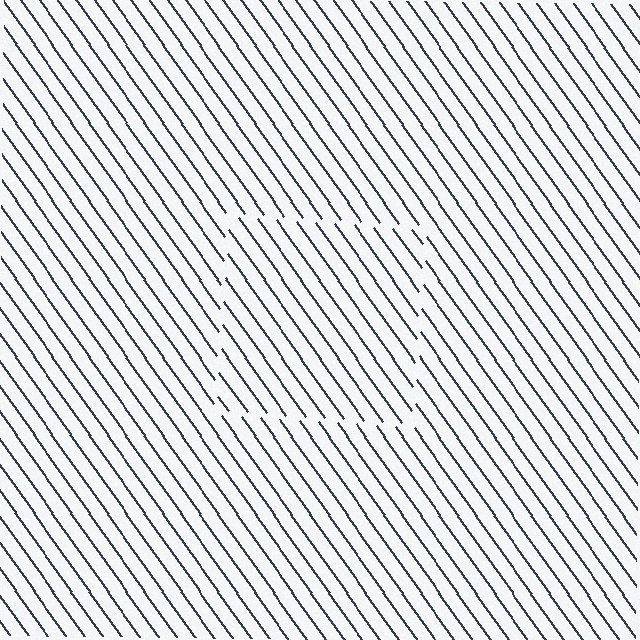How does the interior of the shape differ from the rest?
The interior of the shape contains the same grating, shifted by half a period — the contour is defined by the phase discontinuity where line-ends from the inner and outer gratings abut.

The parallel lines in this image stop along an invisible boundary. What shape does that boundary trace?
An illusory square. The interior of the shape contains the same grating, shifted by half a period — the contour is defined by the phase discontinuity where line-ends from the inner and outer gratings abut.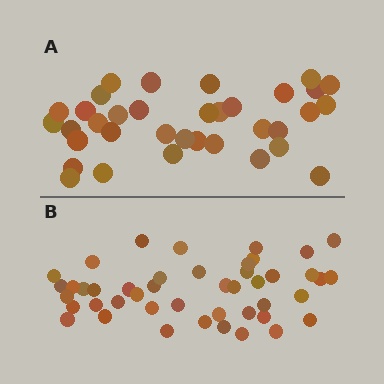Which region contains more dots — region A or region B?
Region B (the bottom region) has more dots.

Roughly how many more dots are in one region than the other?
Region B has roughly 10 or so more dots than region A.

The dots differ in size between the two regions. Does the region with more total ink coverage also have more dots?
No. Region A has more total ink coverage because its dots are larger, but region B actually contains more individual dots. Total area can be misleading — the number of items is what matters here.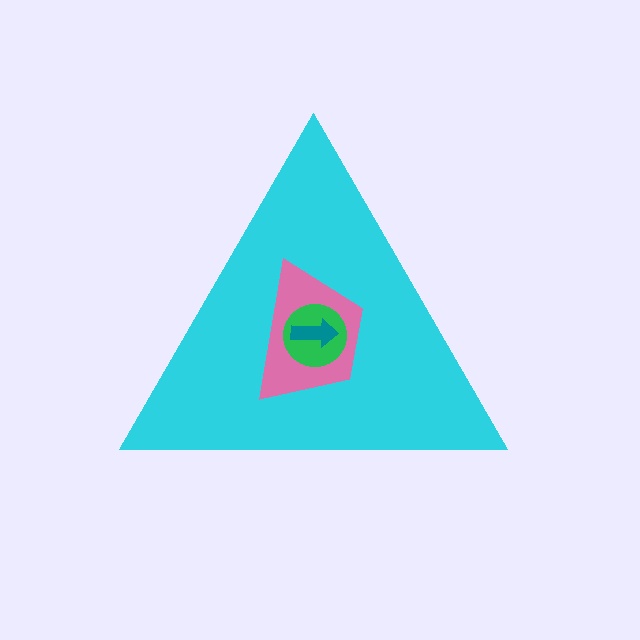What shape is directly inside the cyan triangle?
The pink trapezoid.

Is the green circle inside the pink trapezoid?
Yes.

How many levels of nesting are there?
4.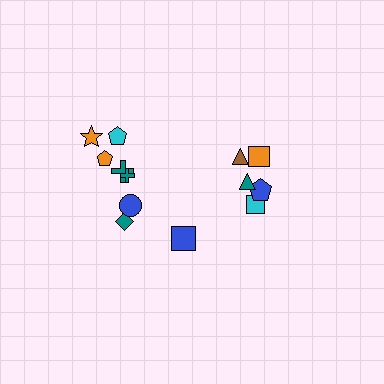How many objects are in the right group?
There are 5 objects.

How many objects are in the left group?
There are 8 objects.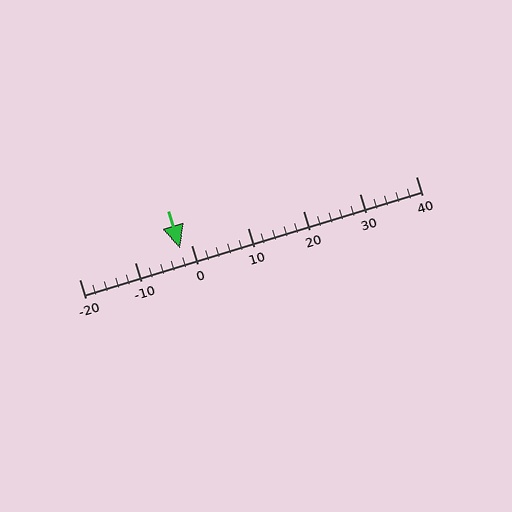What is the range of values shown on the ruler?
The ruler shows values from -20 to 40.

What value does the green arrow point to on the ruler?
The green arrow points to approximately -2.